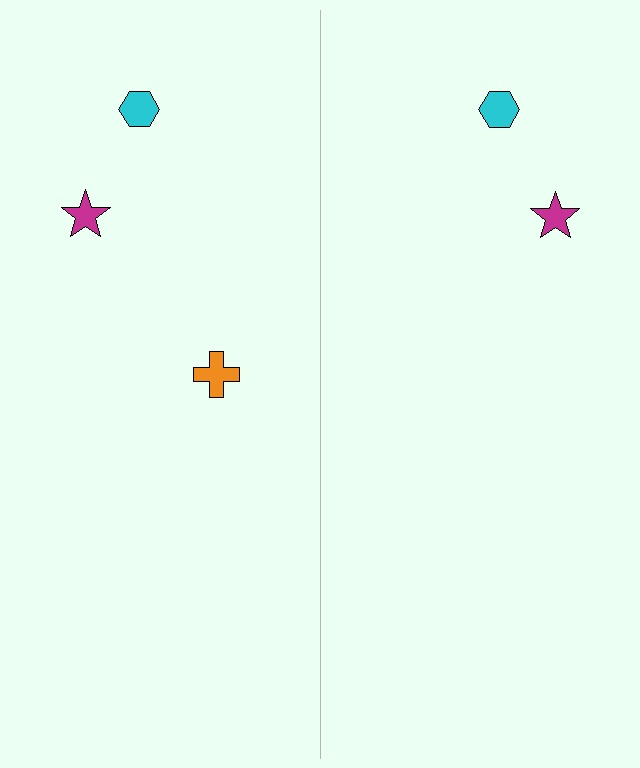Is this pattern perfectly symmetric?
No, the pattern is not perfectly symmetric. A orange cross is missing from the right side.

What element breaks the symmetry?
A orange cross is missing from the right side.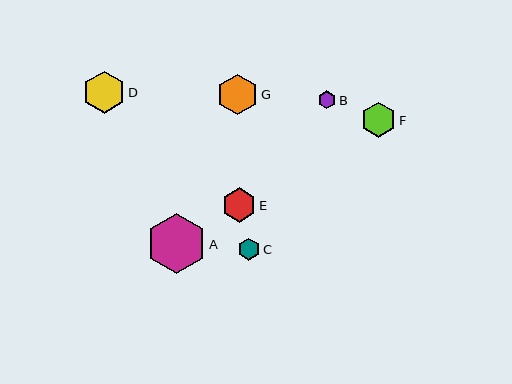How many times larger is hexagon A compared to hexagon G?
Hexagon A is approximately 1.5 times the size of hexagon G.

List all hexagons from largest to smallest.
From largest to smallest: A, D, G, F, E, C, B.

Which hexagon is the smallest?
Hexagon B is the smallest with a size of approximately 18 pixels.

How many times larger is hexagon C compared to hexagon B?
Hexagon C is approximately 1.2 times the size of hexagon B.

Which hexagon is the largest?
Hexagon A is the largest with a size of approximately 60 pixels.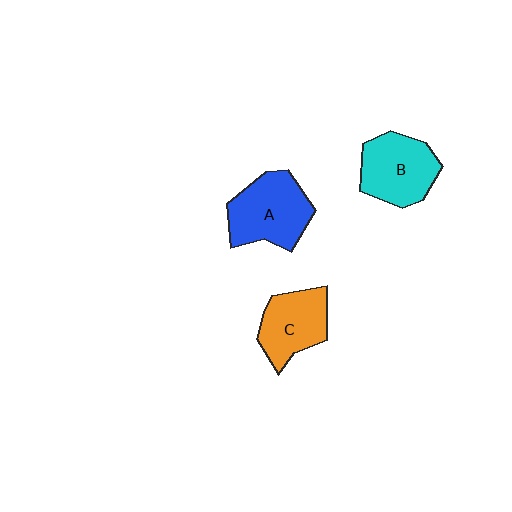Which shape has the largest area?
Shape A (blue).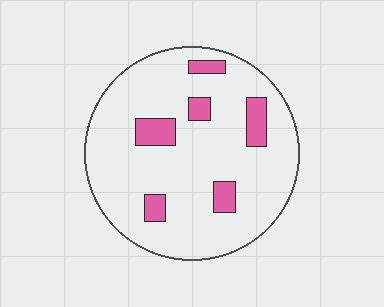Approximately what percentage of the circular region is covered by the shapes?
Approximately 15%.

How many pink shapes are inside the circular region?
6.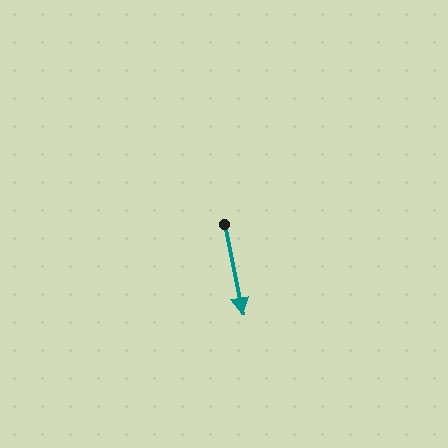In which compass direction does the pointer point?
South.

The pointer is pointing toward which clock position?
Roughly 6 o'clock.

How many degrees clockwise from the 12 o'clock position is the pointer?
Approximately 168 degrees.